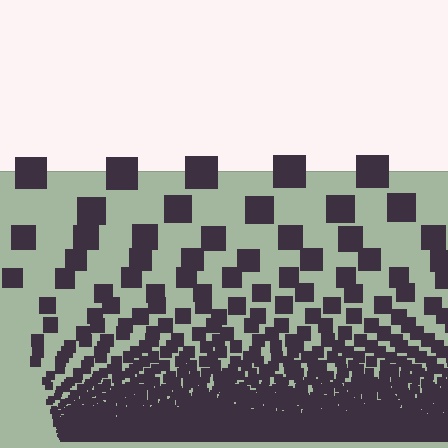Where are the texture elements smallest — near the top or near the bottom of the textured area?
Near the bottom.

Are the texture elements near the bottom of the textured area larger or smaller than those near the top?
Smaller. The gradient is inverted — elements near the bottom are smaller and denser.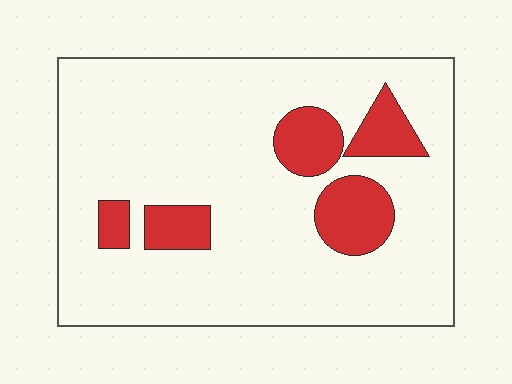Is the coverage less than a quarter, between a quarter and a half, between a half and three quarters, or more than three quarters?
Less than a quarter.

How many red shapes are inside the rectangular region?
5.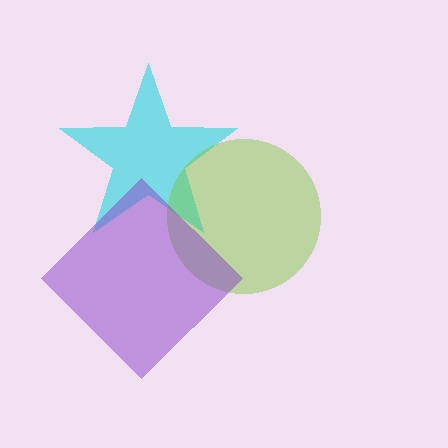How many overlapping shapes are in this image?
There are 3 overlapping shapes in the image.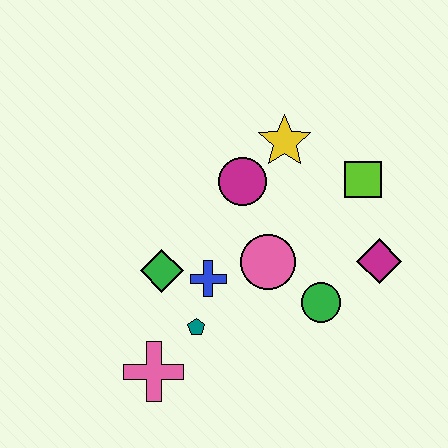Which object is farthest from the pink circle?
The pink cross is farthest from the pink circle.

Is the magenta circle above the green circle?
Yes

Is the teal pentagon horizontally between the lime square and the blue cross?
No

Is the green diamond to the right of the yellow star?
No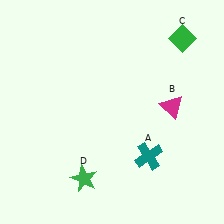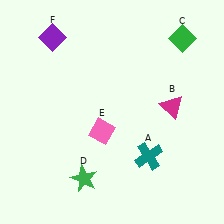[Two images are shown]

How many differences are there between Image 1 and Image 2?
There are 2 differences between the two images.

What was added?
A pink diamond (E), a purple diamond (F) were added in Image 2.